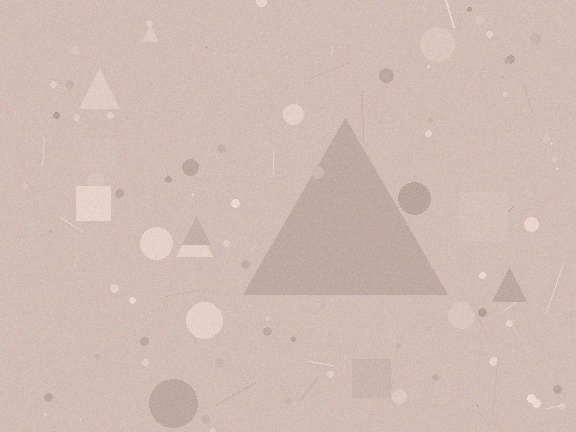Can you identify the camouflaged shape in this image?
The camouflaged shape is a triangle.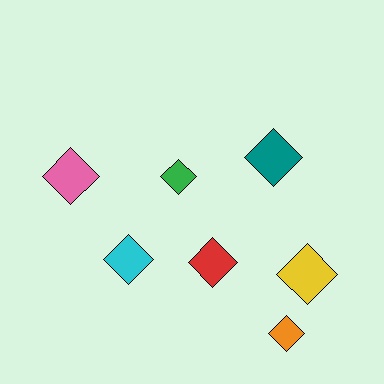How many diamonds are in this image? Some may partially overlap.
There are 7 diamonds.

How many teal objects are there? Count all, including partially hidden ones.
There is 1 teal object.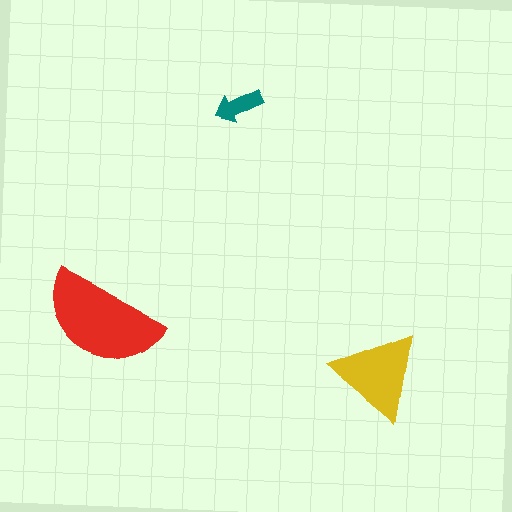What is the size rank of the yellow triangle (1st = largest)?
2nd.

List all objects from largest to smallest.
The red semicircle, the yellow triangle, the teal arrow.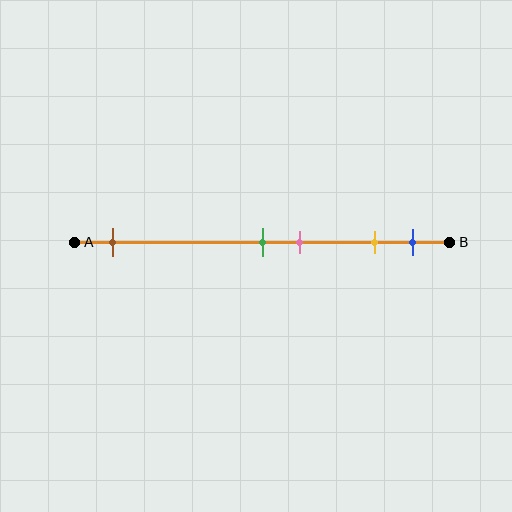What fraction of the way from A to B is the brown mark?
The brown mark is approximately 10% (0.1) of the way from A to B.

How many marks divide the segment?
There are 5 marks dividing the segment.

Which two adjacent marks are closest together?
The green and pink marks are the closest adjacent pair.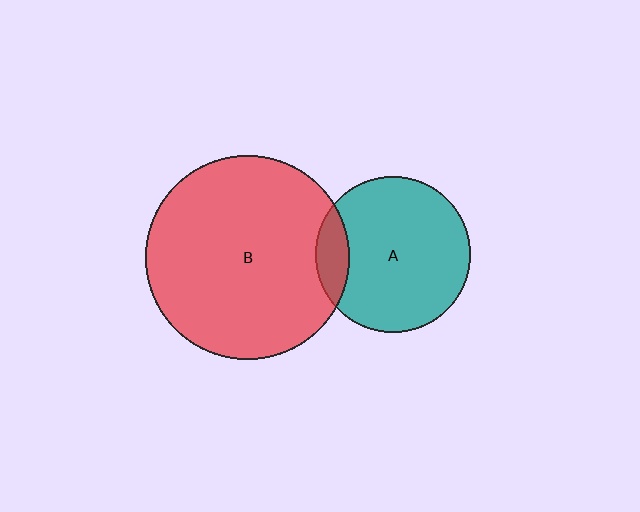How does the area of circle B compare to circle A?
Approximately 1.7 times.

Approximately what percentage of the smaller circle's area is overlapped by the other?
Approximately 15%.